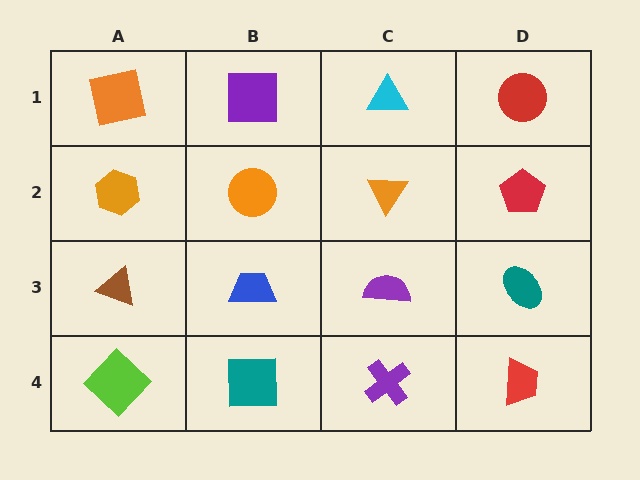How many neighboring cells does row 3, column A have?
3.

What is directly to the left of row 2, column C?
An orange circle.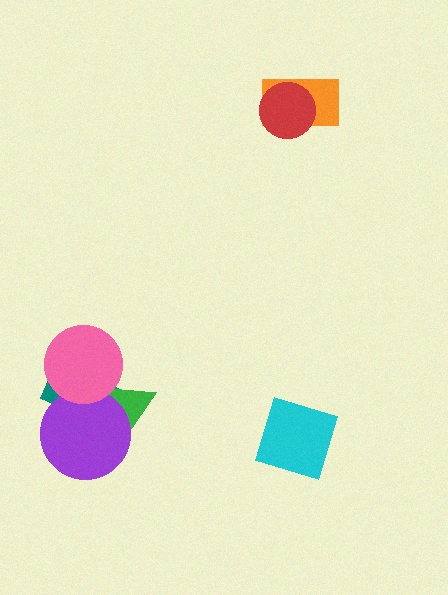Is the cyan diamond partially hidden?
No, no other shape covers it.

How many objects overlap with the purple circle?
3 objects overlap with the purple circle.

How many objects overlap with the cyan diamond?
0 objects overlap with the cyan diamond.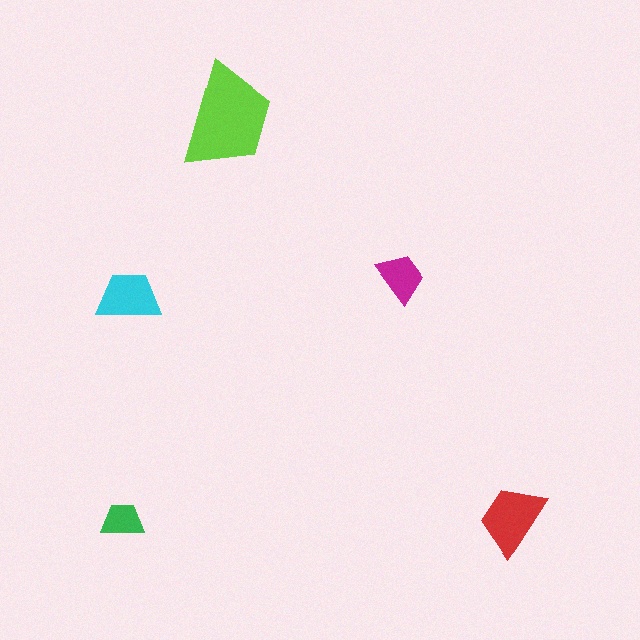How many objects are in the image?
There are 5 objects in the image.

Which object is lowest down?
The green trapezoid is bottommost.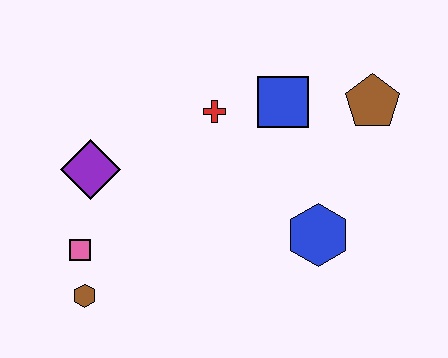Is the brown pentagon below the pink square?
No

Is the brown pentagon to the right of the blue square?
Yes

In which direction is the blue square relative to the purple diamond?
The blue square is to the right of the purple diamond.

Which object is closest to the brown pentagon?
The blue square is closest to the brown pentagon.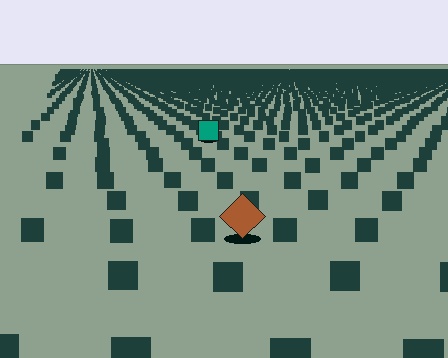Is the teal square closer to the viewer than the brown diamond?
No. The brown diamond is closer — you can tell from the texture gradient: the ground texture is coarser near it.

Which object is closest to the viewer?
The brown diamond is closest. The texture marks near it are larger and more spread out.